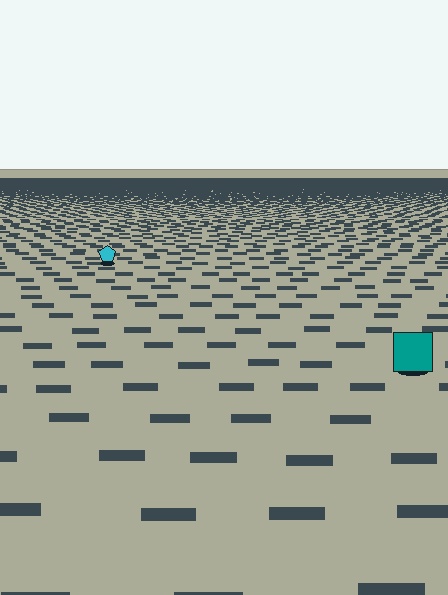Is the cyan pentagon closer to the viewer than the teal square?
No. The teal square is closer — you can tell from the texture gradient: the ground texture is coarser near it.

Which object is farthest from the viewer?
The cyan pentagon is farthest from the viewer. It appears smaller and the ground texture around it is denser.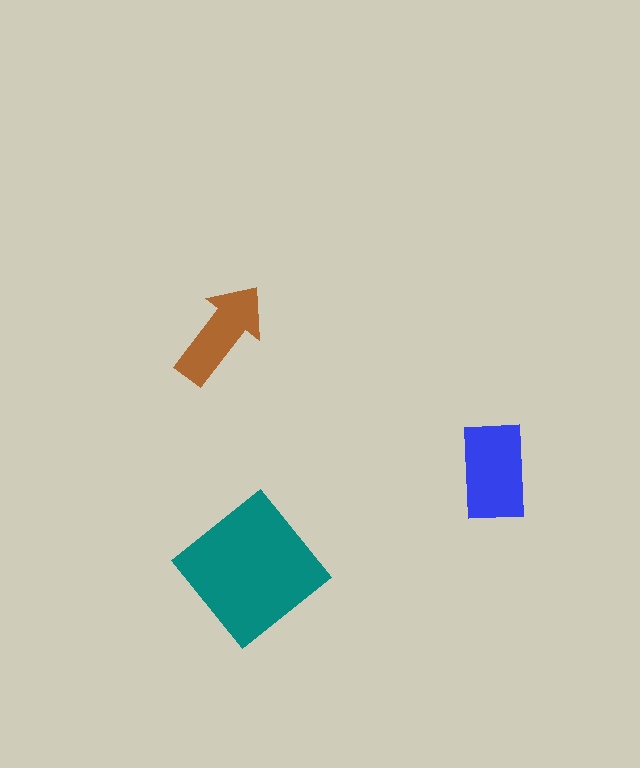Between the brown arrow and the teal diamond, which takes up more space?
The teal diamond.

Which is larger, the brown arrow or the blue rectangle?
The blue rectangle.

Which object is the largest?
The teal diamond.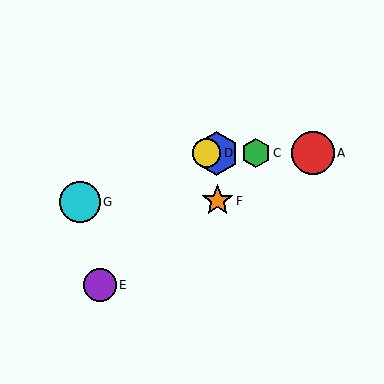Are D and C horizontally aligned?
Yes, both are at y≈153.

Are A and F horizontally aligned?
No, A is at y≈153 and F is at y≈201.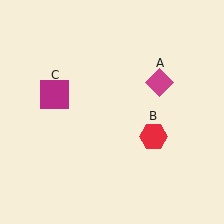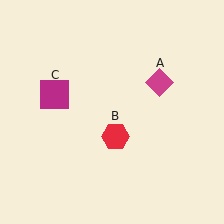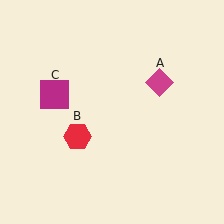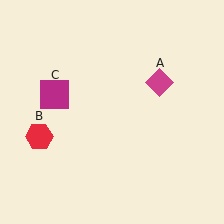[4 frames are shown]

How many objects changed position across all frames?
1 object changed position: red hexagon (object B).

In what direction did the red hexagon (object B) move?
The red hexagon (object B) moved left.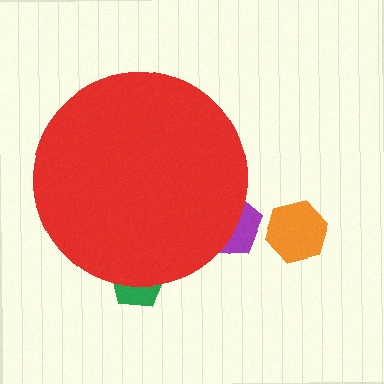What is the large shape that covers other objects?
A red circle.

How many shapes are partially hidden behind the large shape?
2 shapes are partially hidden.